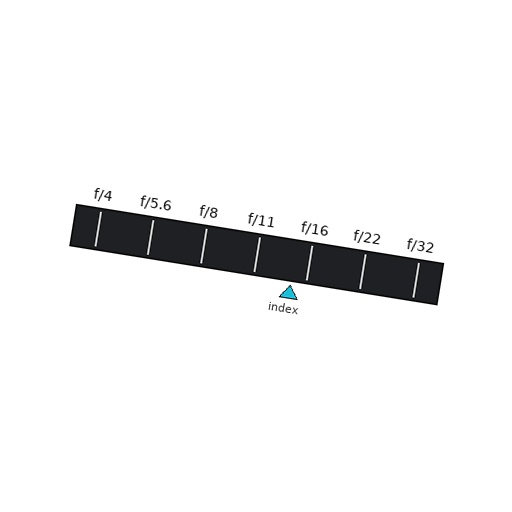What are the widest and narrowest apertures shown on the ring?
The widest aperture shown is f/4 and the narrowest is f/32.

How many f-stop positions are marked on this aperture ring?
There are 7 f-stop positions marked.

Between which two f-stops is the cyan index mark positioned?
The index mark is between f/11 and f/16.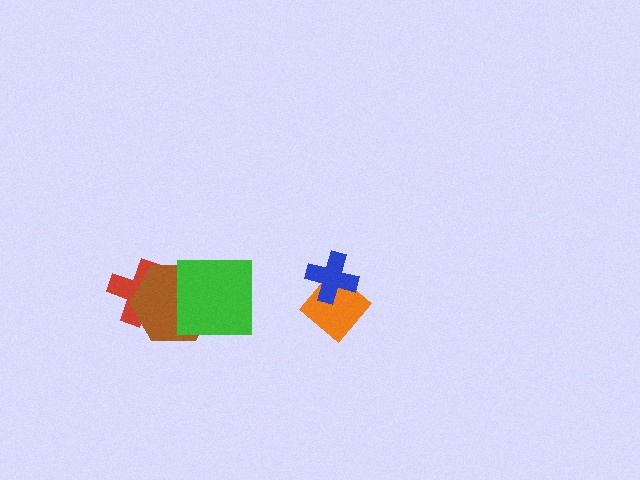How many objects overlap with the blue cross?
1 object overlaps with the blue cross.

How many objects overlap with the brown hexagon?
2 objects overlap with the brown hexagon.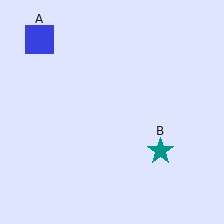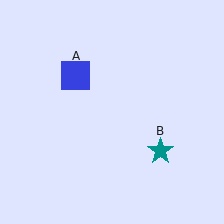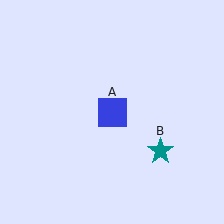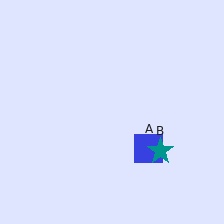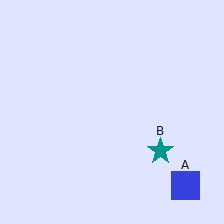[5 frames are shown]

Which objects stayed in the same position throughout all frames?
Teal star (object B) remained stationary.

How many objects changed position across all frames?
1 object changed position: blue square (object A).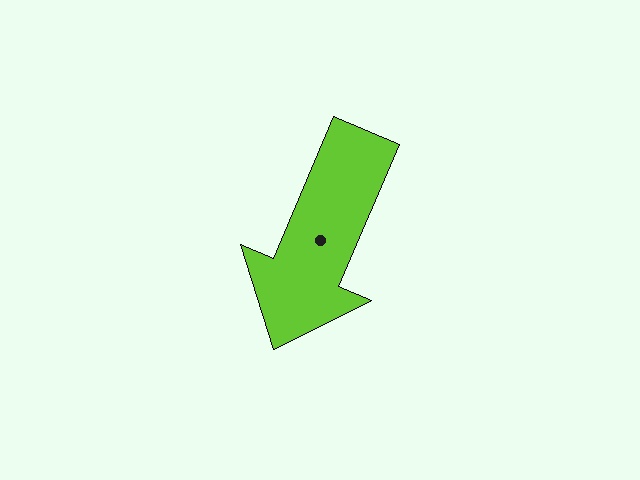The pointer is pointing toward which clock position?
Roughly 7 o'clock.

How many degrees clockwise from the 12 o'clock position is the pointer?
Approximately 203 degrees.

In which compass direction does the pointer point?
Southwest.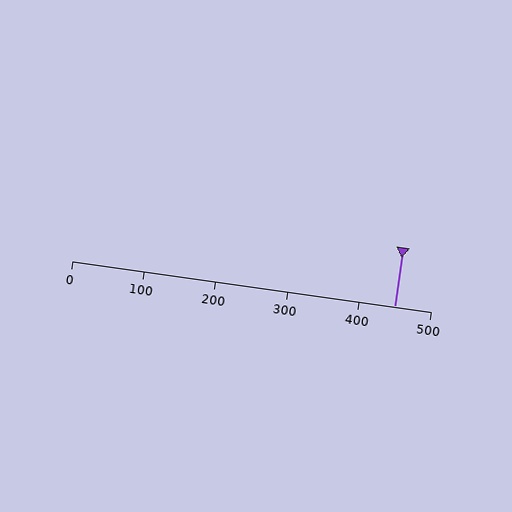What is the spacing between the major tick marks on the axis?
The major ticks are spaced 100 apart.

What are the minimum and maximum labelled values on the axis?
The axis runs from 0 to 500.